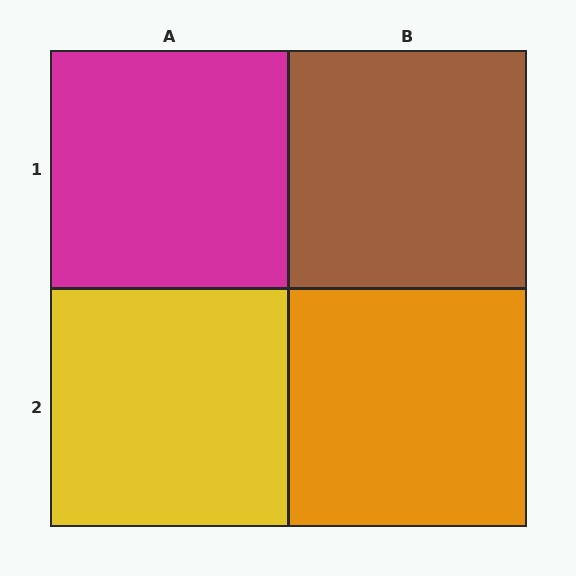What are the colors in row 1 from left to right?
Magenta, brown.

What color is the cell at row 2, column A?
Yellow.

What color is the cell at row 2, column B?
Orange.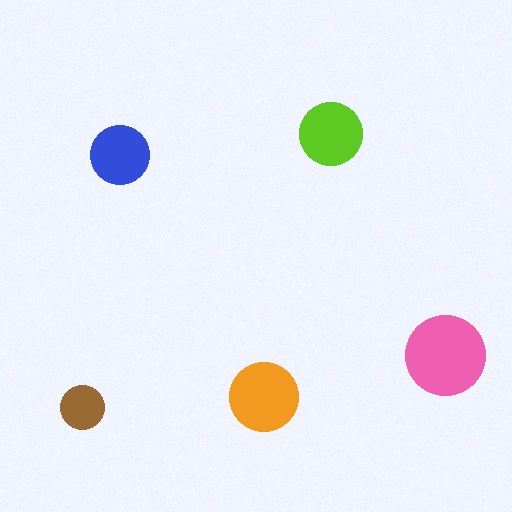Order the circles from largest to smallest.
the pink one, the orange one, the lime one, the blue one, the brown one.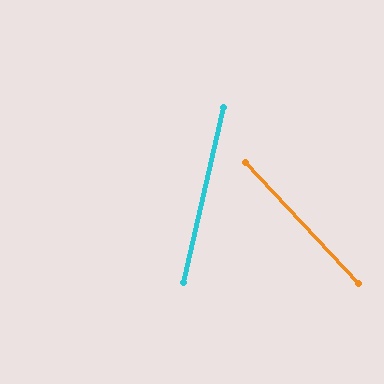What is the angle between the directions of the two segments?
Approximately 56 degrees.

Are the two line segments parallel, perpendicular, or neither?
Neither parallel nor perpendicular — they differ by about 56°.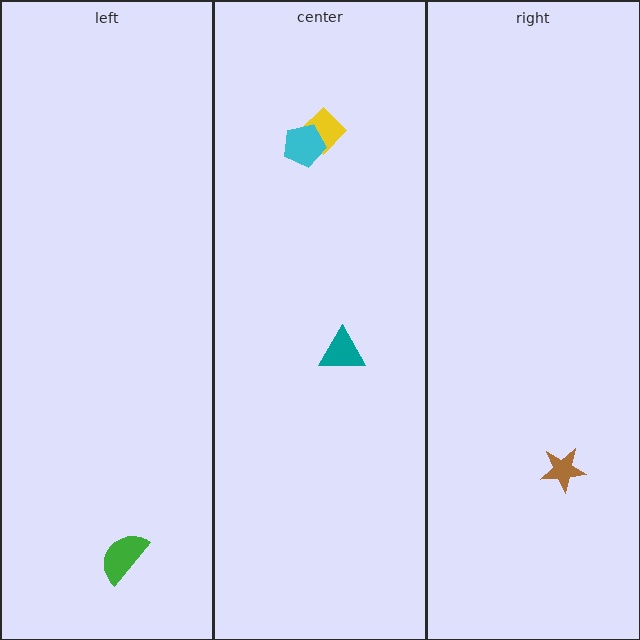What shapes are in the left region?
The green semicircle.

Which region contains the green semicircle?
The left region.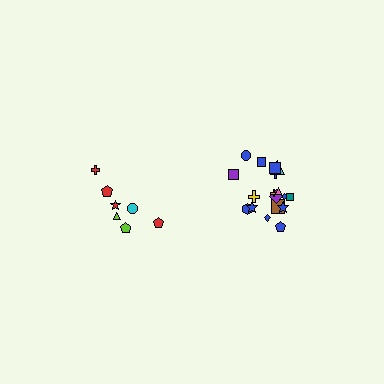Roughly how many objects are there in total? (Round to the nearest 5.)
Roughly 25 objects in total.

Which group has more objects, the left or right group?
The right group.